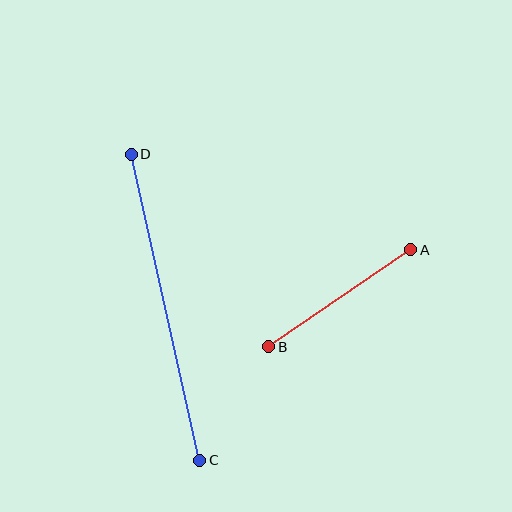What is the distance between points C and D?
The distance is approximately 313 pixels.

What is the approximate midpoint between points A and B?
The midpoint is at approximately (340, 298) pixels.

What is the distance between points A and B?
The distance is approximately 172 pixels.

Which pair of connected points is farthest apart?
Points C and D are farthest apart.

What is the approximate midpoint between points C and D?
The midpoint is at approximately (166, 308) pixels.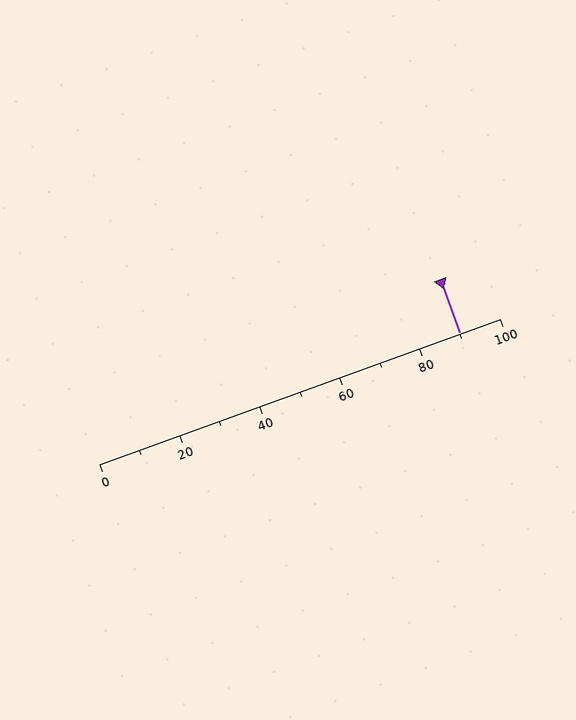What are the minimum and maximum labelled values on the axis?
The axis runs from 0 to 100.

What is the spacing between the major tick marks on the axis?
The major ticks are spaced 20 apart.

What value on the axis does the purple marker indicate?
The marker indicates approximately 90.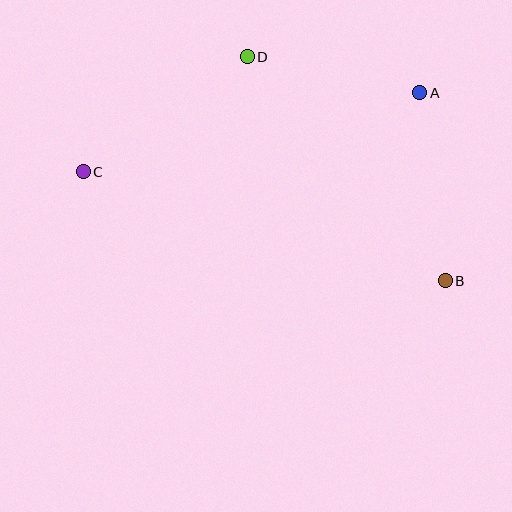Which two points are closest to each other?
Points A and D are closest to each other.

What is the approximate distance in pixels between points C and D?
The distance between C and D is approximately 200 pixels.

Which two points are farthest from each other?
Points B and C are farthest from each other.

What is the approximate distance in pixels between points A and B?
The distance between A and B is approximately 190 pixels.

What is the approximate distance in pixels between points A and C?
The distance between A and C is approximately 346 pixels.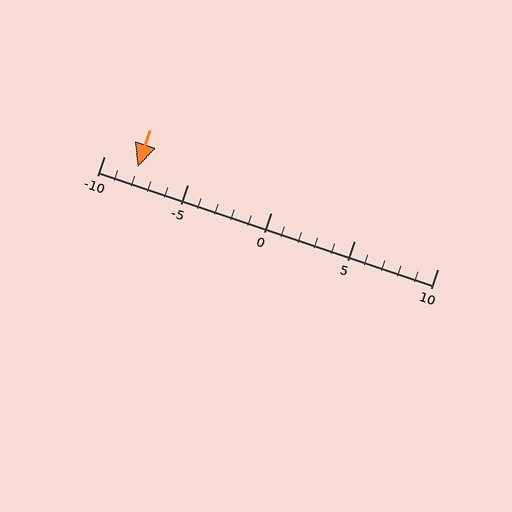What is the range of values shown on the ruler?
The ruler shows values from -10 to 10.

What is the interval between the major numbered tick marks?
The major tick marks are spaced 5 units apart.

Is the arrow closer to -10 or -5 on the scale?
The arrow is closer to -10.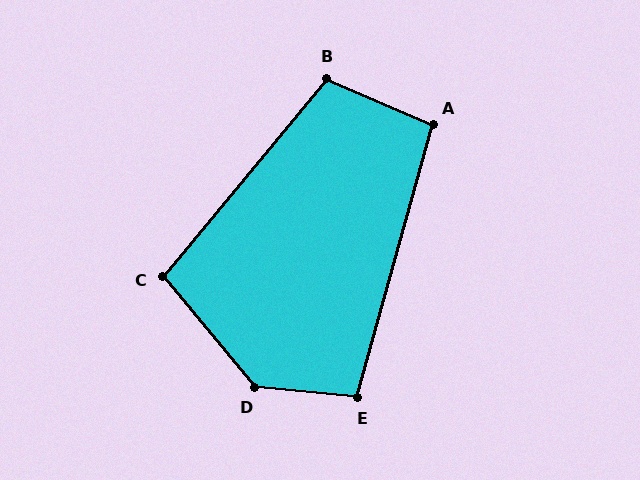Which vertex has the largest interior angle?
D, at approximately 135 degrees.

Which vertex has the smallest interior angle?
A, at approximately 98 degrees.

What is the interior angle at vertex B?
Approximately 106 degrees (obtuse).